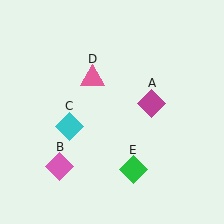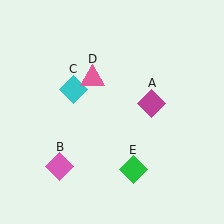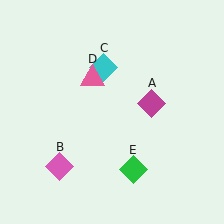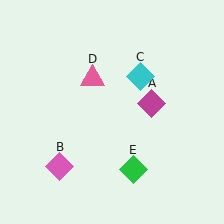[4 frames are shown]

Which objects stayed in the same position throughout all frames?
Magenta diamond (object A) and pink diamond (object B) and pink triangle (object D) and green diamond (object E) remained stationary.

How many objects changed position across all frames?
1 object changed position: cyan diamond (object C).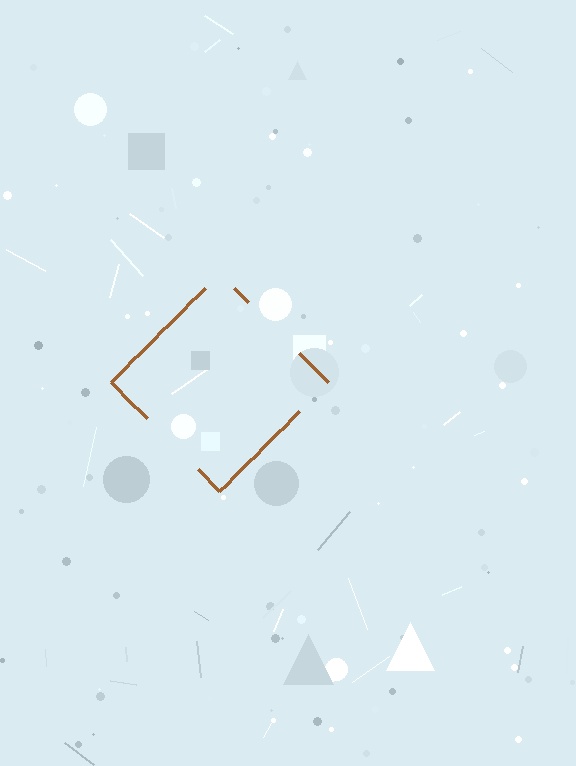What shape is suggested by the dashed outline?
The dashed outline suggests a diamond.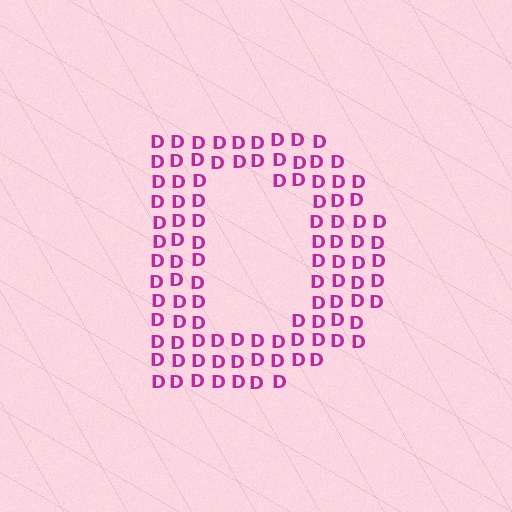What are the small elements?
The small elements are letter D's.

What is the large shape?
The large shape is the letter D.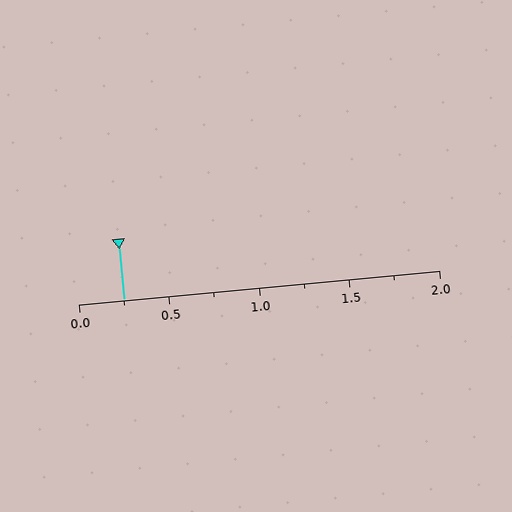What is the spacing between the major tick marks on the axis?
The major ticks are spaced 0.5 apart.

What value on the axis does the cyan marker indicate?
The marker indicates approximately 0.25.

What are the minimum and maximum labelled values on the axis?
The axis runs from 0.0 to 2.0.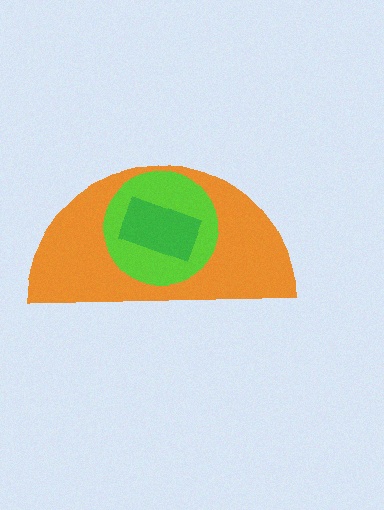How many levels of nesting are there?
3.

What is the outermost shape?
The orange semicircle.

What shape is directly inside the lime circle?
The green rectangle.